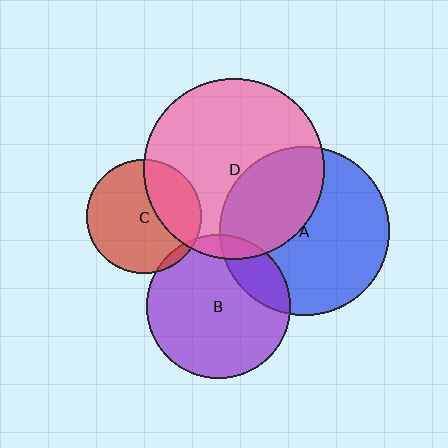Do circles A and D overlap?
Yes.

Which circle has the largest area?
Circle D (pink).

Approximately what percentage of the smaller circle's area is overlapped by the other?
Approximately 40%.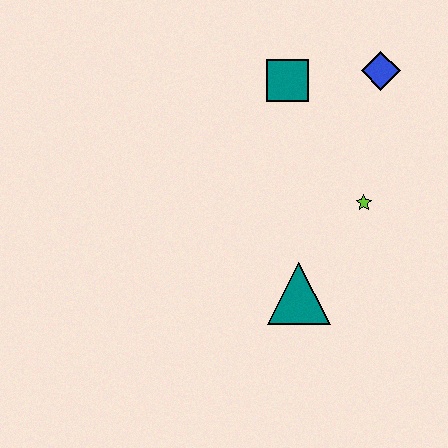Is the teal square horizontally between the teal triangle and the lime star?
No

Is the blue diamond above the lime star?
Yes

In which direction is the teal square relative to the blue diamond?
The teal square is to the left of the blue diamond.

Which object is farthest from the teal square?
The teal triangle is farthest from the teal square.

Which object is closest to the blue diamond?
The teal square is closest to the blue diamond.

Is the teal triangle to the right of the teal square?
Yes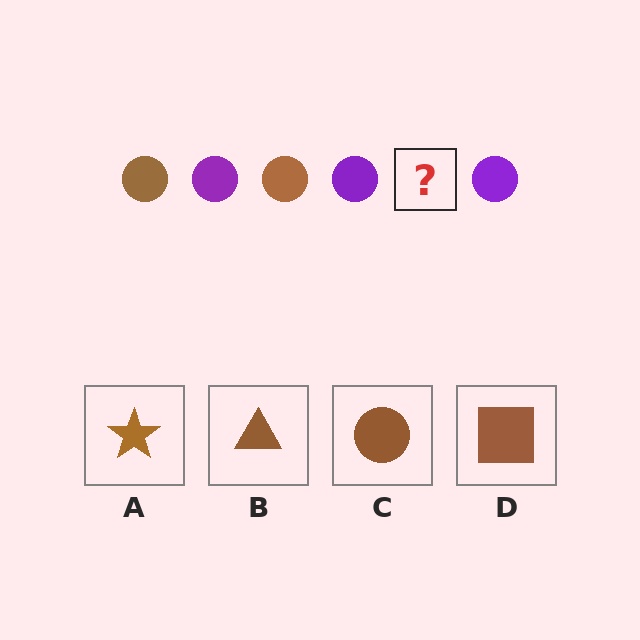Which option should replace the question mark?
Option C.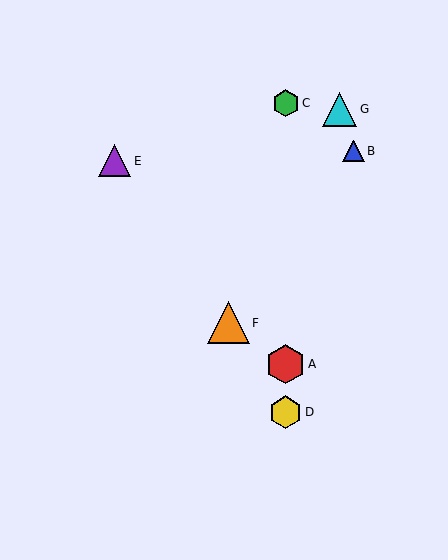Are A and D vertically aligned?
Yes, both are at x≈286.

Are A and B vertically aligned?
No, A is at x≈286 and B is at x≈353.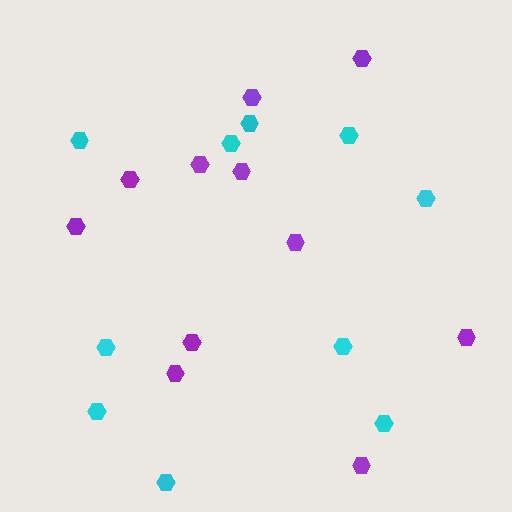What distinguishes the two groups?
There are 2 groups: one group of purple hexagons (11) and one group of cyan hexagons (10).